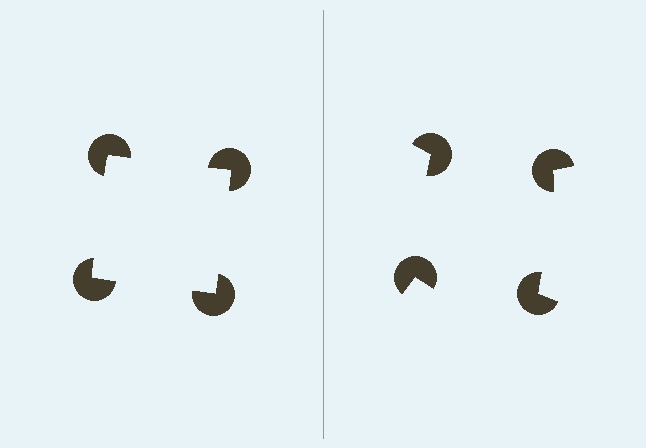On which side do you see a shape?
An illusory square appears on the left side. On the right side the wedge cuts are rotated, so no coherent shape forms.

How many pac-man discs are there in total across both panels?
8 — 4 on each side.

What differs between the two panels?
The pac-man discs are positioned identically on both sides; only the wedge orientations differ. On the left they align to a square; on the right they are misaligned.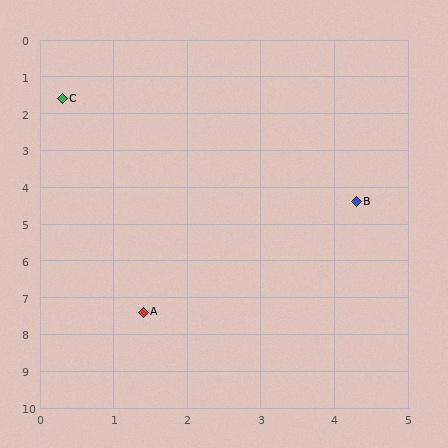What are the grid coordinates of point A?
Point A is at approximately (1.4, 7.4).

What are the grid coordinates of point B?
Point B is at approximately (4.3, 4.4).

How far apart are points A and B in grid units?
Points A and B are about 4.2 grid units apart.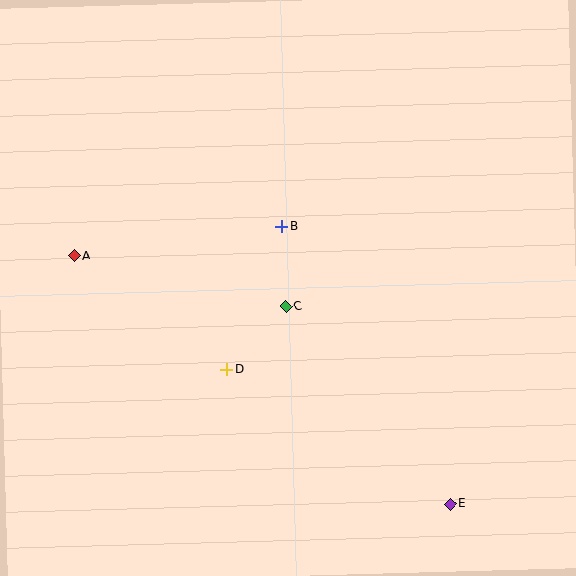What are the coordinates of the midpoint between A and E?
The midpoint between A and E is at (262, 380).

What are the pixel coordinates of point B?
Point B is at (282, 226).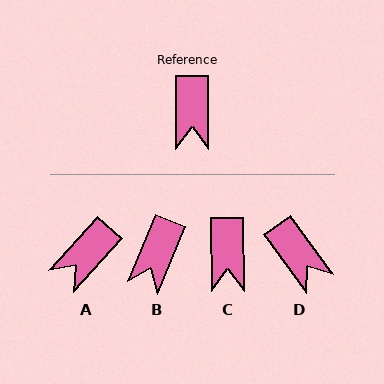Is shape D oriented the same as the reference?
No, it is off by about 35 degrees.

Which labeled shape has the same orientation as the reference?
C.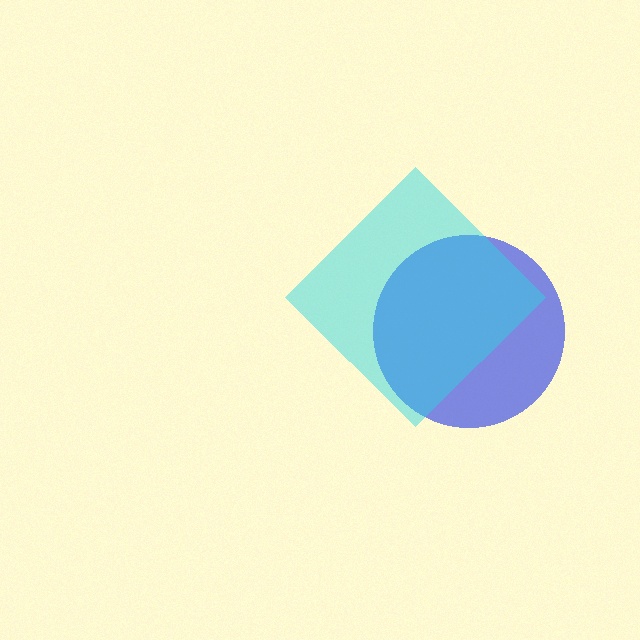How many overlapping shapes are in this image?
There are 2 overlapping shapes in the image.